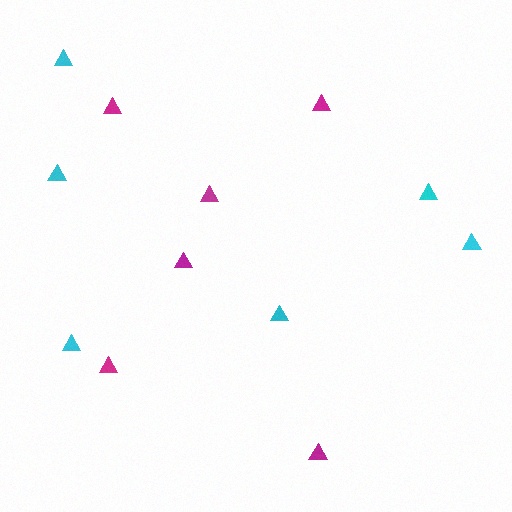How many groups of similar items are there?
There are 2 groups: one group of cyan triangles (6) and one group of magenta triangles (6).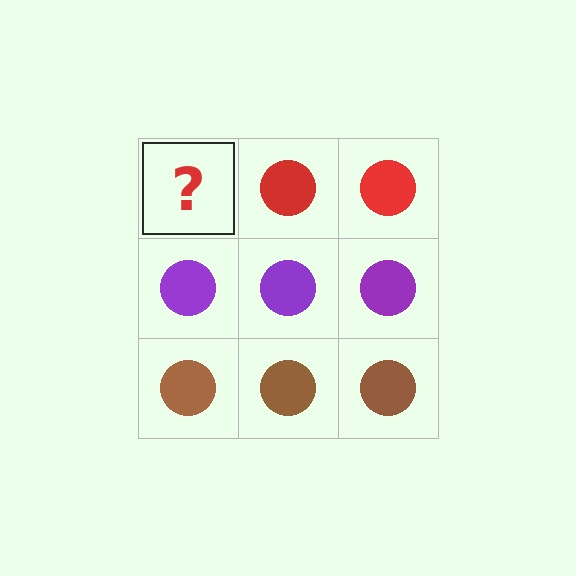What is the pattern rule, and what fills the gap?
The rule is that each row has a consistent color. The gap should be filled with a red circle.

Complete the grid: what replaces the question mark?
The question mark should be replaced with a red circle.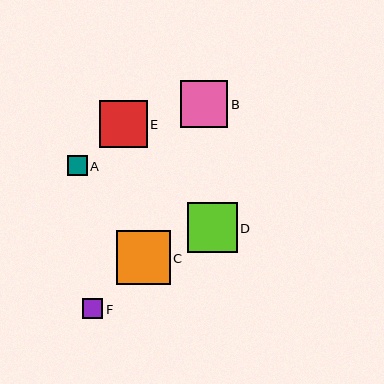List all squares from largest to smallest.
From largest to smallest: C, D, E, B, F, A.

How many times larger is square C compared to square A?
Square C is approximately 2.7 times the size of square A.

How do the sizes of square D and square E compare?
Square D and square E are approximately the same size.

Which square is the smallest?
Square A is the smallest with a size of approximately 20 pixels.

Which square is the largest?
Square C is the largest with a size of approximately 54 pixels.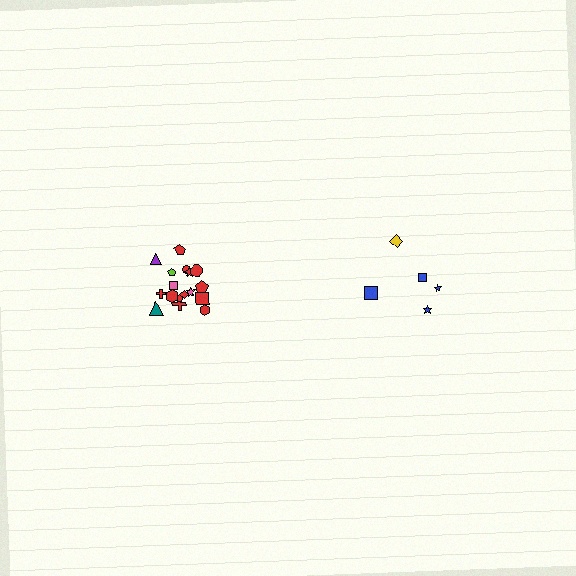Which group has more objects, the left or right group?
The left group.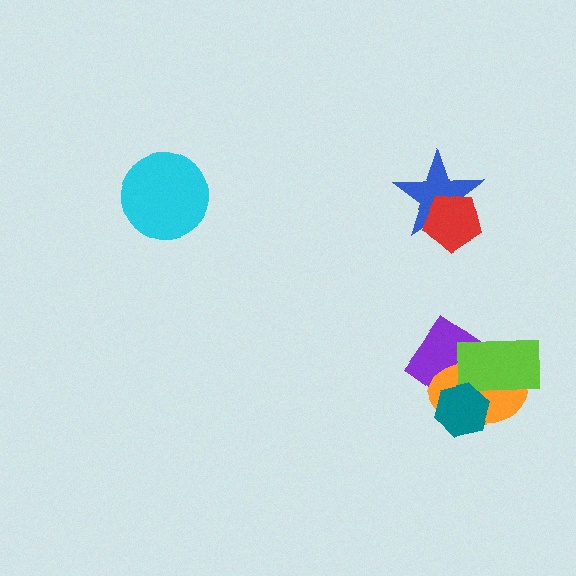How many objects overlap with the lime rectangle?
3 objects overlap with the lime rectangle.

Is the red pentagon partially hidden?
No, no other shape covers it.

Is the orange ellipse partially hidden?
Yes, it is partially covered by another shape.